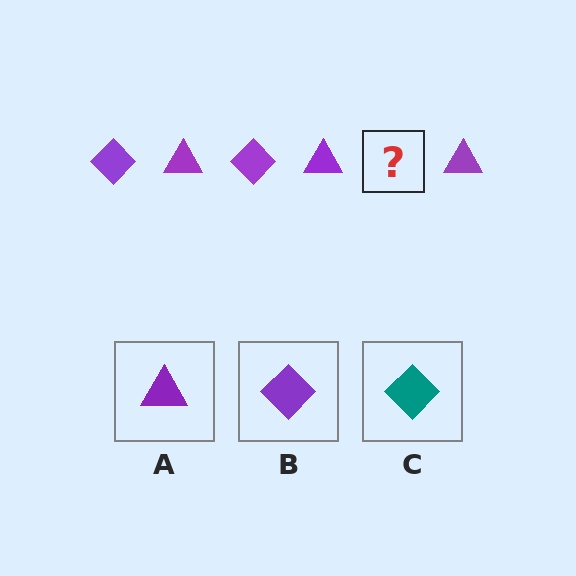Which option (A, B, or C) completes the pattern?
B.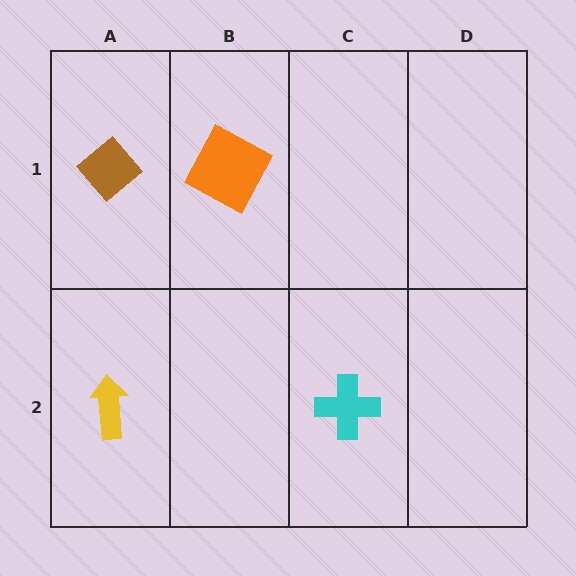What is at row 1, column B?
An orange square.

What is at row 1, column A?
A brown diamond.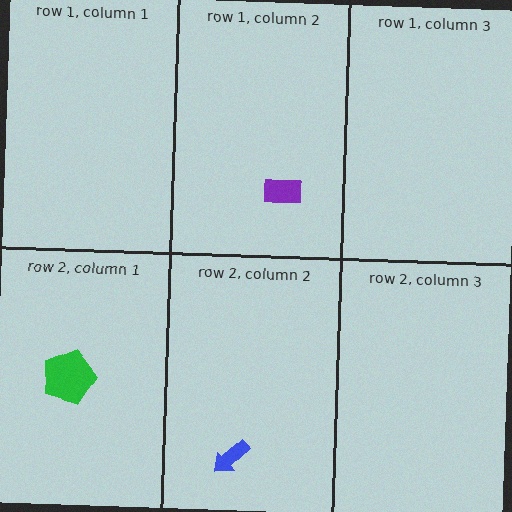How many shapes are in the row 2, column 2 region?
1.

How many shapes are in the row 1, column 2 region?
1.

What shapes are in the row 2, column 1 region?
The green pentagon.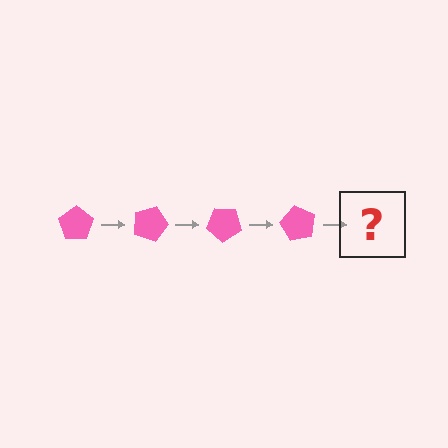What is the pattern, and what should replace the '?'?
The pattern is that the pentagon rotates 20 degrees each step. The '?' should be a pink pentagon rotated 80 degrees.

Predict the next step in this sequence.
The next step is a pink pentagon rotated 80 degrees.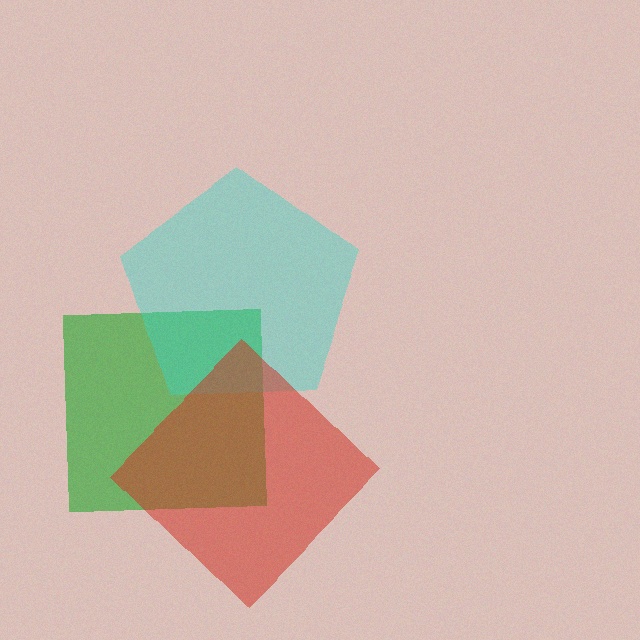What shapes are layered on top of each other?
The layered shapes are: a green square, a cyan pentagon, a red diamond.